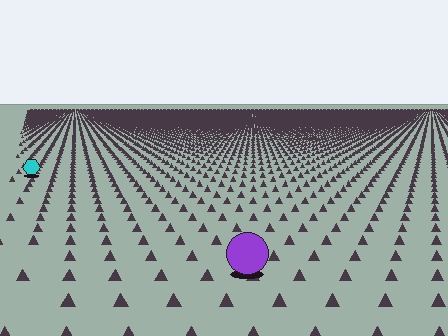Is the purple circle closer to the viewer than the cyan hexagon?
Yes. The purple circle is closer — you can tell from the texture gradient: the ground texture is coarser near it.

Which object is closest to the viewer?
The purple circle is closest. The texture marks near it are larger and more spread out.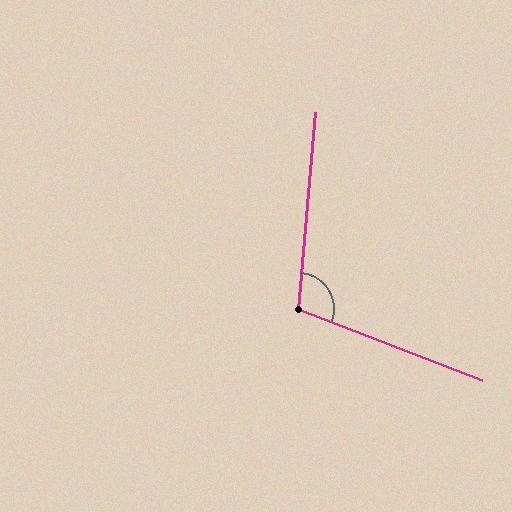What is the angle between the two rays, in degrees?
Approximately 106 degrees.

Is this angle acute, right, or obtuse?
It is obtuse.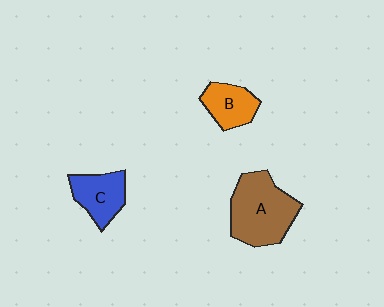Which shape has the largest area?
Shape A (brown).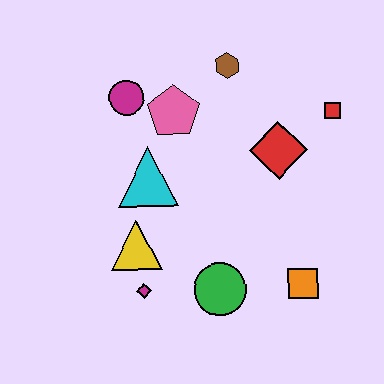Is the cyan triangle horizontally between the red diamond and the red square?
No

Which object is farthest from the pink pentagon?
The orange square is farthest from the pink pentagon.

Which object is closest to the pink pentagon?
The magenta circle is closest to the pink pentagon.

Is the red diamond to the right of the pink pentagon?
Yes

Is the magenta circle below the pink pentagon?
No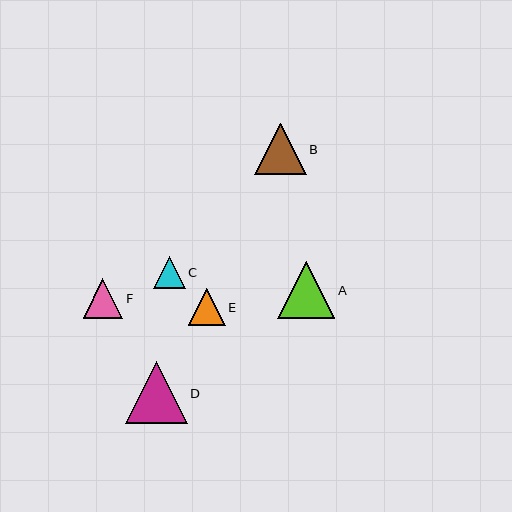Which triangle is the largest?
Triangle D is the largest with a size of approximately 62 pixels.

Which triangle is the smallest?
Triangle C is the smallest with a size of approximately 32 pixels.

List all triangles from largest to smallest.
From largest to smallest: D, A, B, F, E, C.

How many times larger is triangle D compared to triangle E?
Triangle D is approximately 1.7 times the size of triangle E.